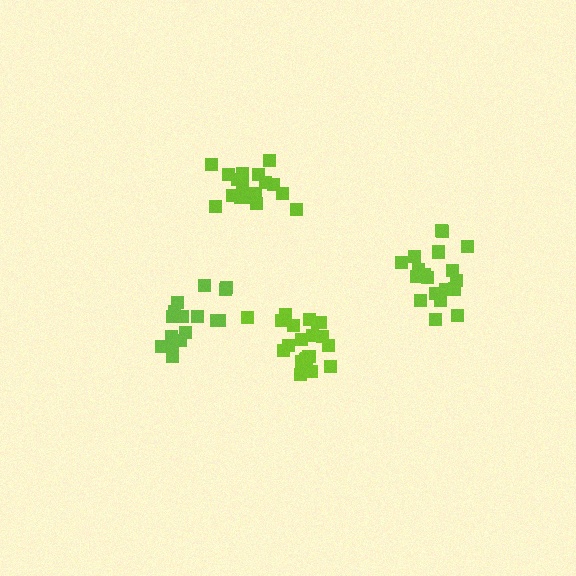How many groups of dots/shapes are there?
There are 4 groups.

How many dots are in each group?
Group 1: 20 dots, Group 2: 16 dots, Group 3: 18 dots, Group 4: 19 dots (73 total).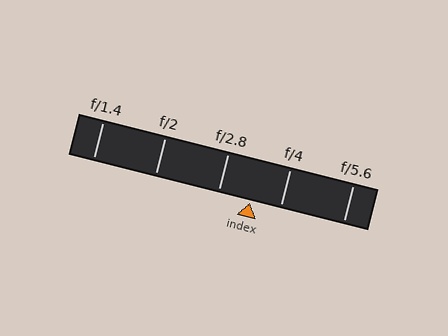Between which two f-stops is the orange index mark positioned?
The index mark is between f/2.8 and f/4.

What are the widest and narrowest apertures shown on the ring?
The widest aperture shown is f/1.4 and the narrowest is f/5.6.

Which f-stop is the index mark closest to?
The index mark is closest to f/4.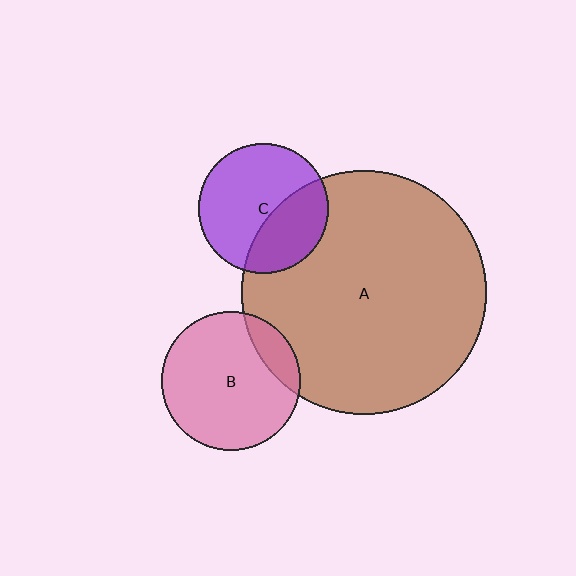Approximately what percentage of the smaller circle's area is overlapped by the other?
Approximately 35%.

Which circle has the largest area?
Circle A (brown).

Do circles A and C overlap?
Yes.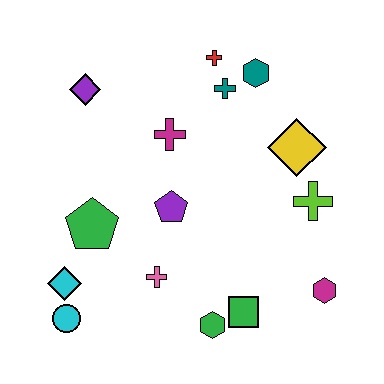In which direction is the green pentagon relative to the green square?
The green pentagon is to the left of the green square.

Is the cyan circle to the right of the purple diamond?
No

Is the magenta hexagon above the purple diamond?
No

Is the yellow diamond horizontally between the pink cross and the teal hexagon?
No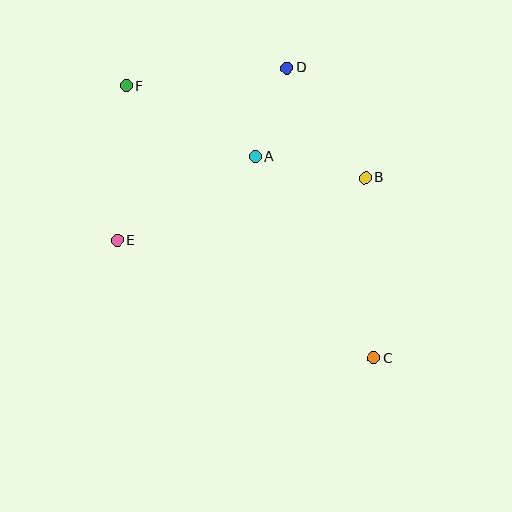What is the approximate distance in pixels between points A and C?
The distance between A and C is approximately 234 pixels.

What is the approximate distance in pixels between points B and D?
The distance between B and D is approximately 135 pixels.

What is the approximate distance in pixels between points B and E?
The distance between B and E is approximately 255 pixels.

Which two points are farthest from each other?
Points C and F are farthest from each other.